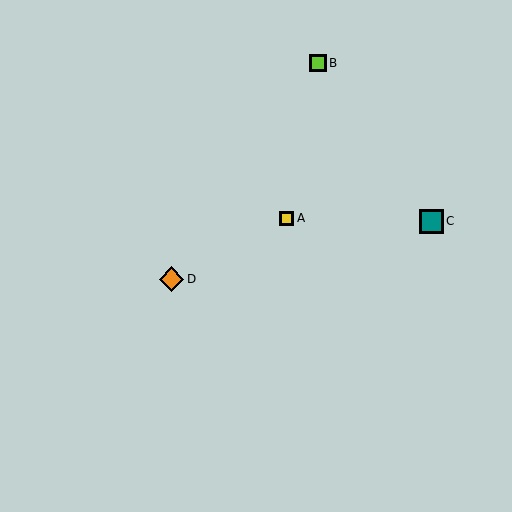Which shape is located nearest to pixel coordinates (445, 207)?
The teal square (labeled C) at (431, 221) is nearest to that location.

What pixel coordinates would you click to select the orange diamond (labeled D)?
Click at (172, 279) to select the orange diamond D.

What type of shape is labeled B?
Shape B is a lime square.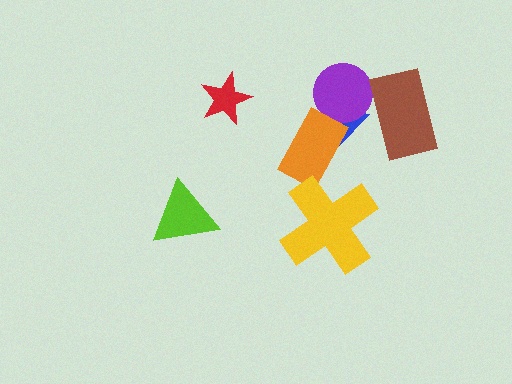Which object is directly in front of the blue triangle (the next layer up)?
The purple circle is directly in front of the blue triangle.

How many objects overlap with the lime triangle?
0 objects overlap with the lime triangle.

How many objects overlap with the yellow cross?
0 objects overlap with the yellow cross.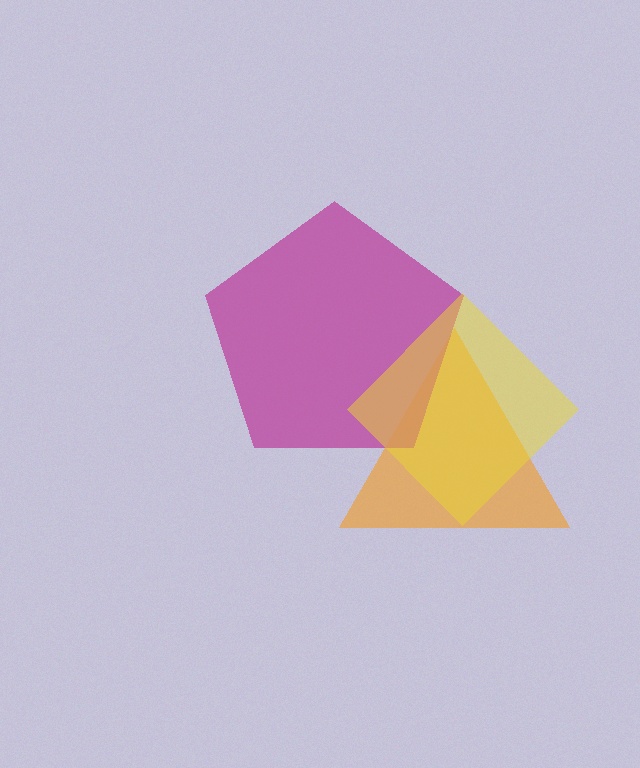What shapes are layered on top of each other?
The layered shapes are: an orange triangle, a magenta pentagon, a yellow diamond.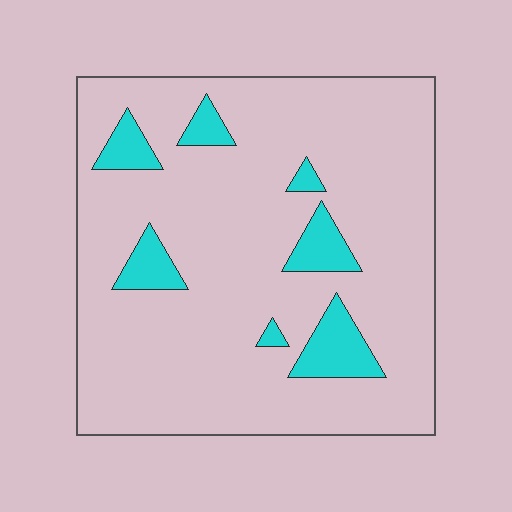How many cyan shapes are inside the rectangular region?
7.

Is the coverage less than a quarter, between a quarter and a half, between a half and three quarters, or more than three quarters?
Less than a quarter.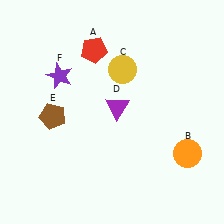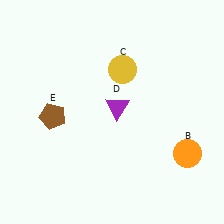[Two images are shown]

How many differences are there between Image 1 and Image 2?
There are 2 differences between the two images.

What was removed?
The purple star (F), the red pentagon (A) were removed in Image 2.